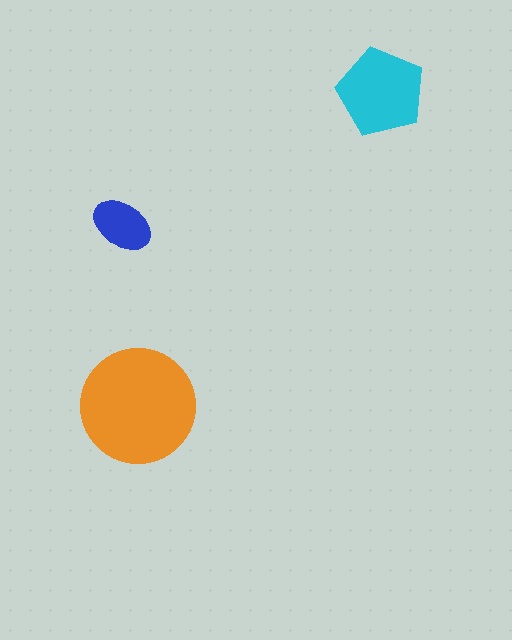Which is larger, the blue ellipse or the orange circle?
The orange circle.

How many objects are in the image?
There are 3 objects in the image.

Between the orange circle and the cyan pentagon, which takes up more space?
The orange circle.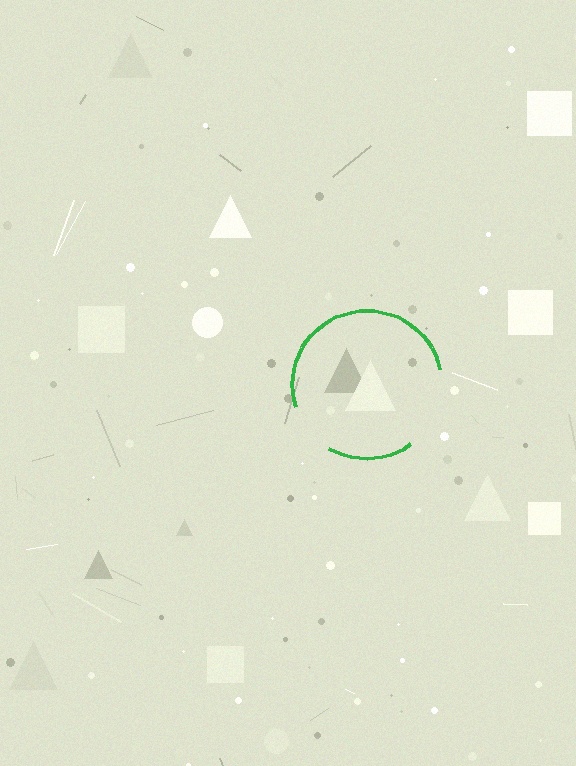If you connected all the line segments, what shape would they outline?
They would outline a circle.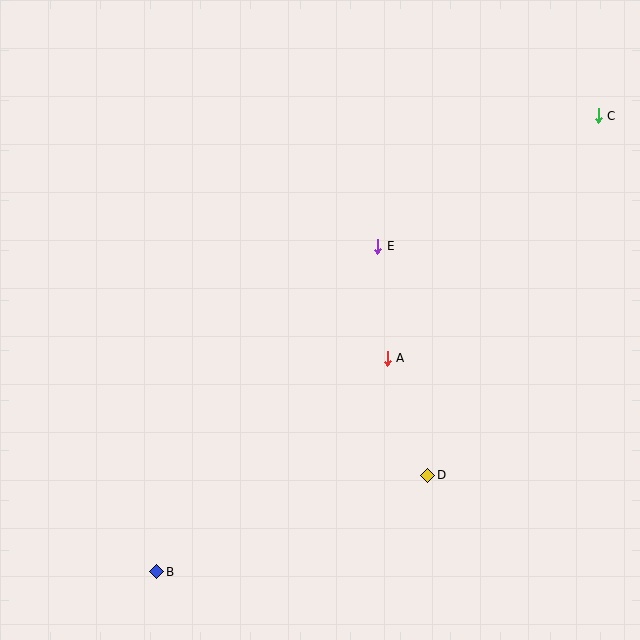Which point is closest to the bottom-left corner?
Point B is closest to the bottom-left corner.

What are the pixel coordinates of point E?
Point E is at (378, 246).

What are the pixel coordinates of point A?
Point A is at (387, 358).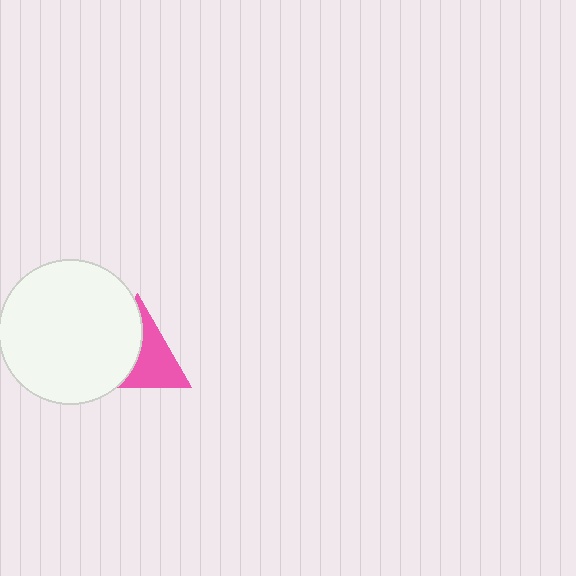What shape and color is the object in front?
The object in front is a white circle.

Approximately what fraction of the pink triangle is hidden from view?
Roughly 49% of the pink triangle is hidden behind the white circle.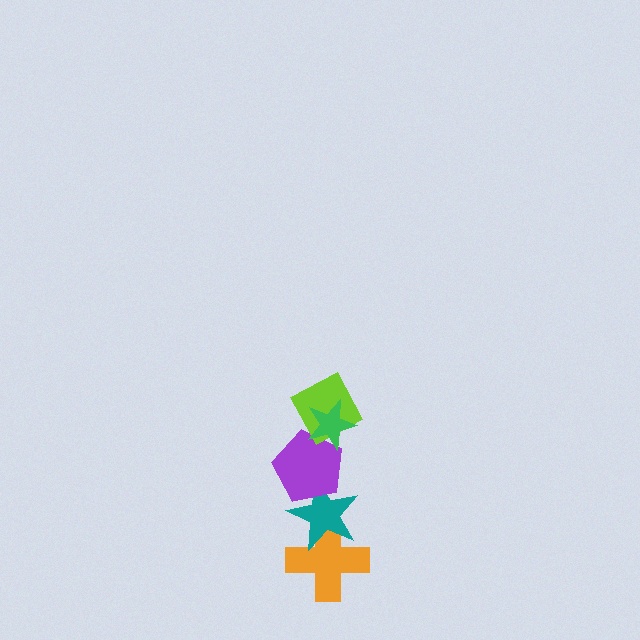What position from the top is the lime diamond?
The lime diamond is 2nd from the top.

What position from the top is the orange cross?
The orange cross is 5th from the top.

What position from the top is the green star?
The green star is 1st from the top.